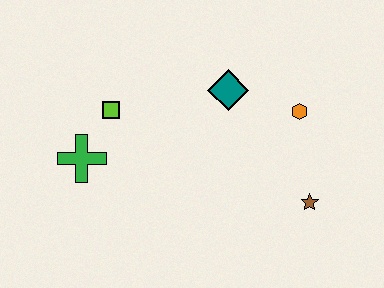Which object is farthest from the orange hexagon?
The green cross is farthest from the orange hexagon.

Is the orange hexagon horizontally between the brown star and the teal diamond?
Yes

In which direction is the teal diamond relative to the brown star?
The teal diamond is above the brown star.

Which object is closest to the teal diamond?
The orange hexagon is closest to the teal diamond.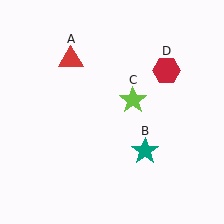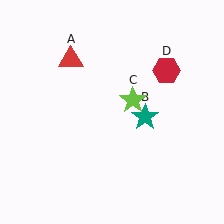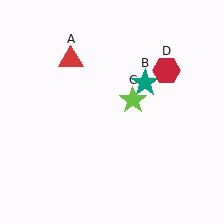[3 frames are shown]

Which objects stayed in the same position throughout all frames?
Red triangle (object A) and lime star (object C) and red hexagon (object D) remained stationary.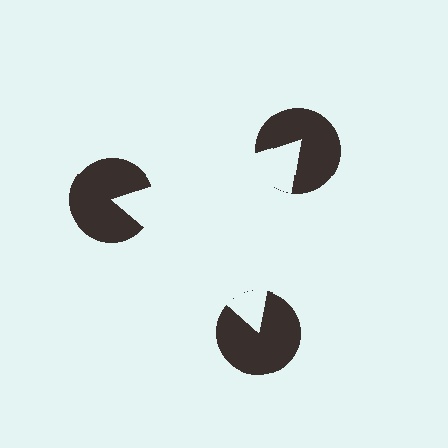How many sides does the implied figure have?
3 sides.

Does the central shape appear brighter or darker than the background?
It typically appears slightly brighter than the background, even though no actual brightness change is drawn.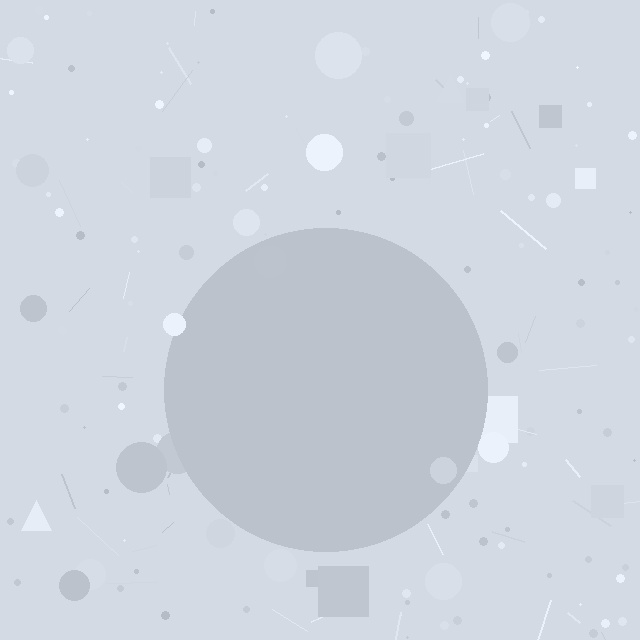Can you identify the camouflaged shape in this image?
The camouflaged shape is a circle.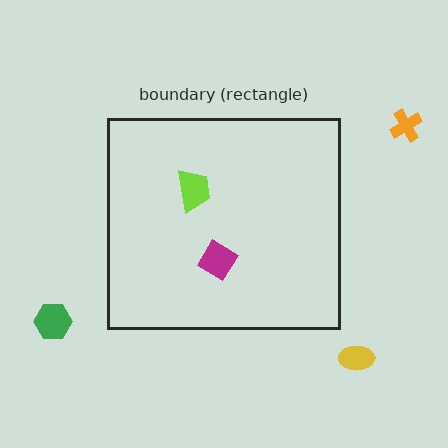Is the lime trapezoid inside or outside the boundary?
Inside.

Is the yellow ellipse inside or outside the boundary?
Outside.